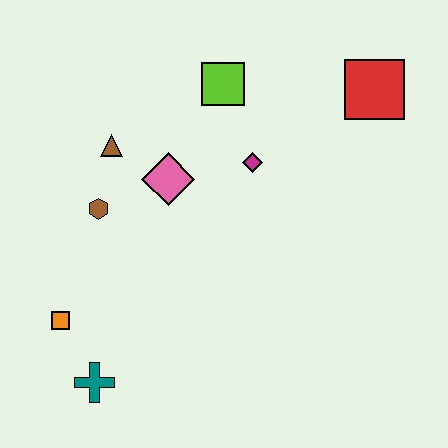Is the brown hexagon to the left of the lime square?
Yes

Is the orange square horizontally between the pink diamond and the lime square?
No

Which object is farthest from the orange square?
The red square is farthest from the orange square.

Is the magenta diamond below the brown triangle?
Yes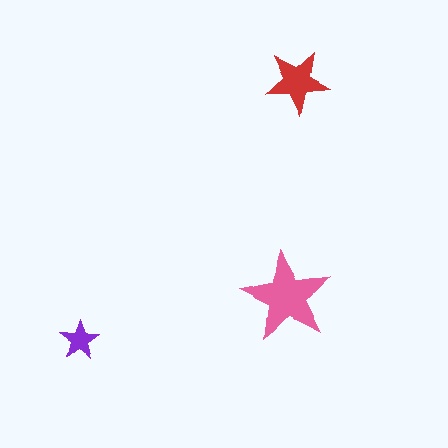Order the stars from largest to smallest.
the pink one, the red one, the purple one.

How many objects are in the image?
There are 3 objects in the image.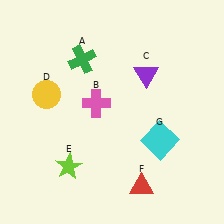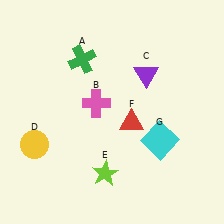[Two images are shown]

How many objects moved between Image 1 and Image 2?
3 objects moved between the two images.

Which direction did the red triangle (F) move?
The red triangle (F) moved up.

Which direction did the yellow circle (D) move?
The yellow circle (D) moved down.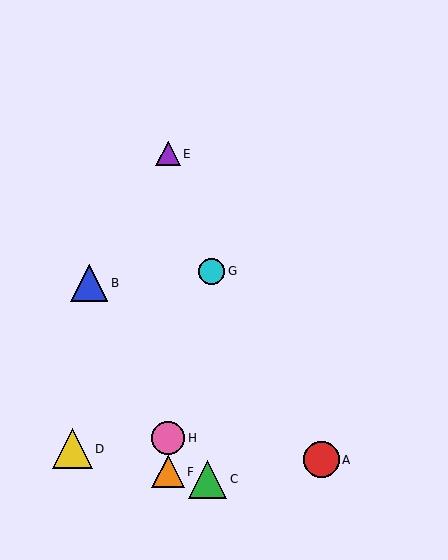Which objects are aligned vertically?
Objects E, F, H are aligned vertically.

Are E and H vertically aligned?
Yes, both are at x≈168.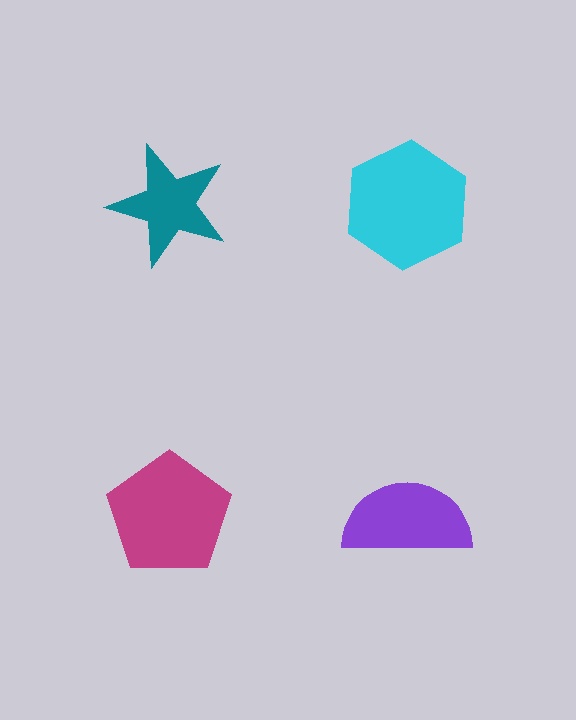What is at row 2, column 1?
A magenta pentagon.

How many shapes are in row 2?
2 shapes.